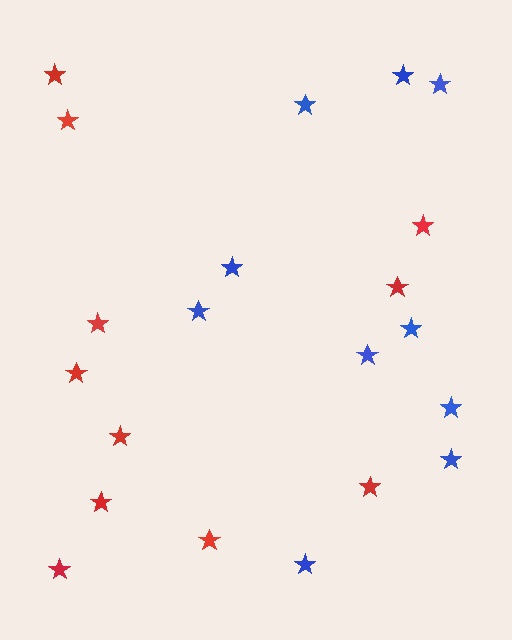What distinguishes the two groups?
There are 2 groups: one group of red stars (11) and one group of blue stars (10).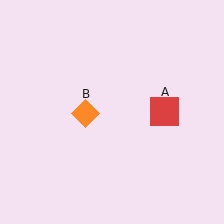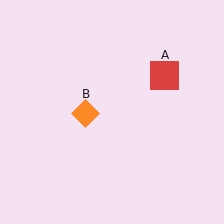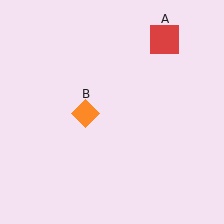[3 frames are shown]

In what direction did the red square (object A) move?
The red square (object A) moved up.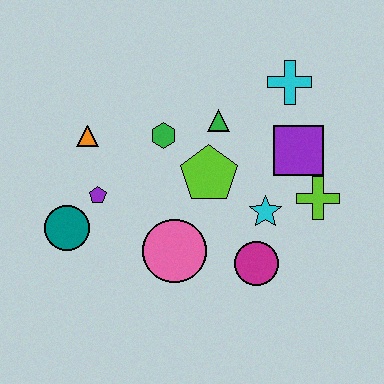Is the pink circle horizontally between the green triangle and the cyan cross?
No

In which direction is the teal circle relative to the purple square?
The teal circle is to the left of the purple square.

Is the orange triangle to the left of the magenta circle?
Yes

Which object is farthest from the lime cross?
The teal circle is farthest from the lime cross.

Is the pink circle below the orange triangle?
Yes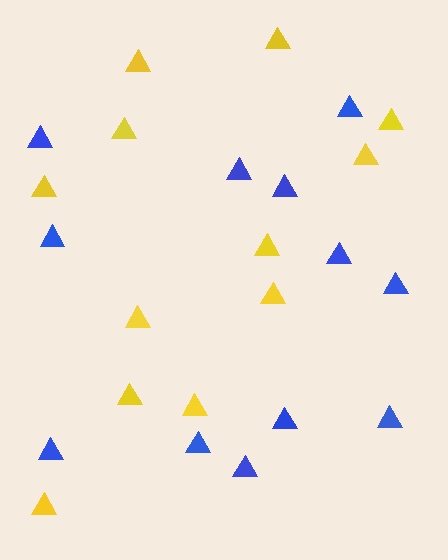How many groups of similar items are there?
There are 2 groups: one group of yellow triangles (12) and one group of blue triangles (12).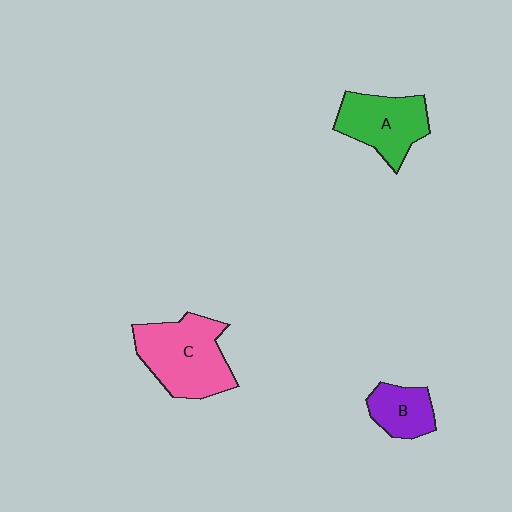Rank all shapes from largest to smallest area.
From largest to smallest: C (pink), A (green), B (purple).